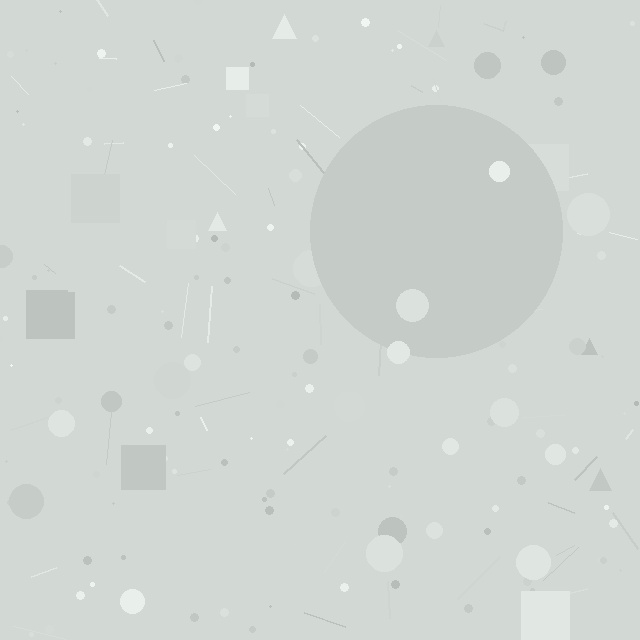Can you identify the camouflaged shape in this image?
The camouflaged shape is a circle.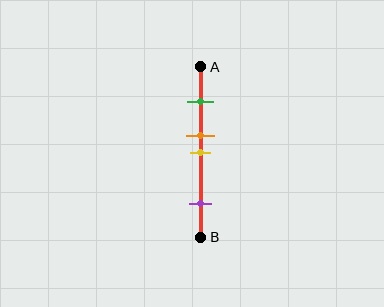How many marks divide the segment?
There are 4 marks dividing the segment.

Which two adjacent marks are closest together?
The orange and yellow marks are the closest adjacent pair.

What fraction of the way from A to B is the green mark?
The green mark is approximately 20% (0.2) of the way from A to B.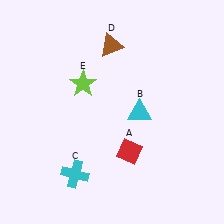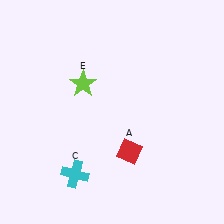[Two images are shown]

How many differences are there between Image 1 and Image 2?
There are 2 differences between the two images.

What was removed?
The cyan triangle (B), the brown triangle (D) were removed in Image 2.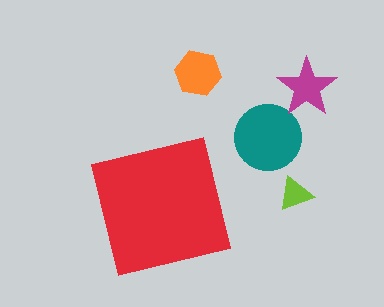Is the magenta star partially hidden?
No, the magenta star is fully visible.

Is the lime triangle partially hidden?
No, the lime triangle is fully visible.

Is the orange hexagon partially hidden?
No, the orange hexagon is fully visible.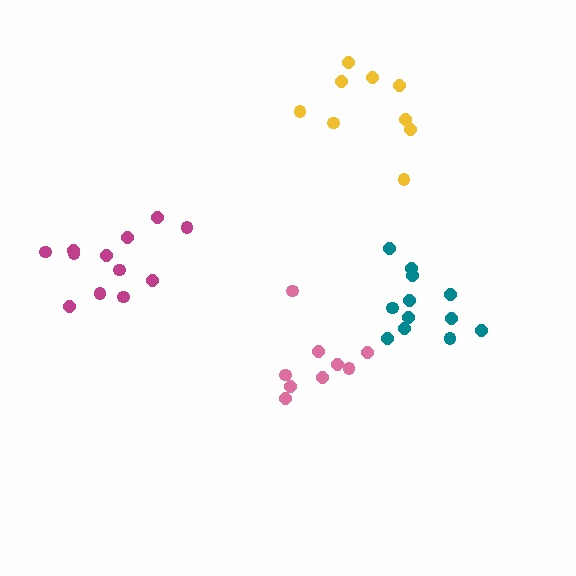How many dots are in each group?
Group 1: 9 dots, Group 2: 12 dots, Group 3: 9 dots, Group 4: 12 dots (42 total).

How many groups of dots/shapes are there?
There are 4 groups.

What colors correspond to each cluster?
The clusters are colored: yellow, magenta, pink, teal.